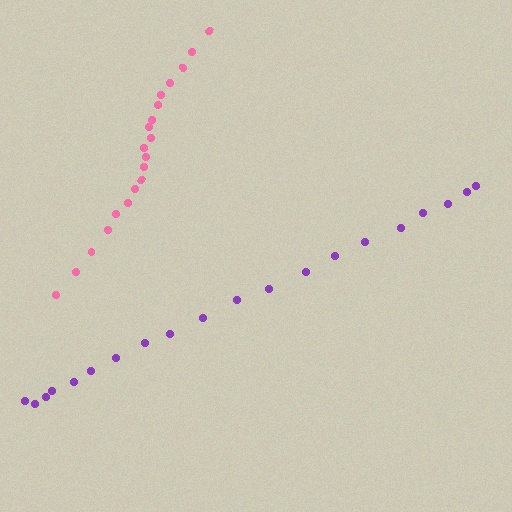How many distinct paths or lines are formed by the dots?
There are 2 distinct paths.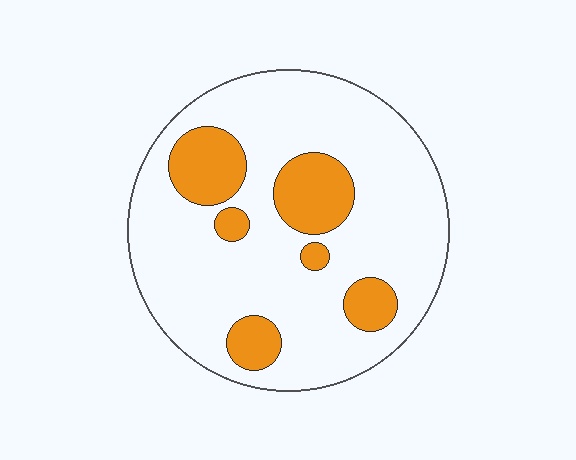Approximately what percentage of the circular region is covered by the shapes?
Approximately 20%.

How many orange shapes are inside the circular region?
6.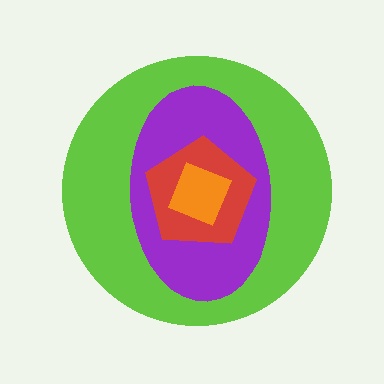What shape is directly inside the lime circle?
The purple ellipse.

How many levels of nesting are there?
4.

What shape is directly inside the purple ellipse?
The red pentagon.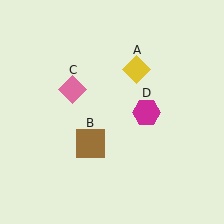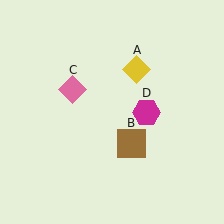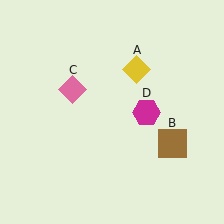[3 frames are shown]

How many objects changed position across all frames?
1 object changed position: brown square (object B).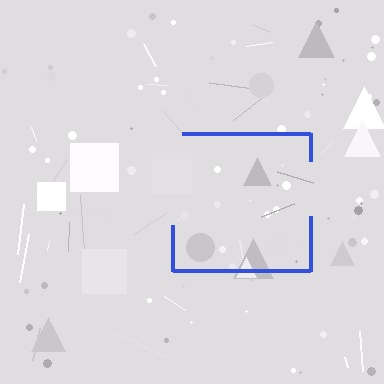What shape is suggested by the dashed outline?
The dashed outline suggests a square.